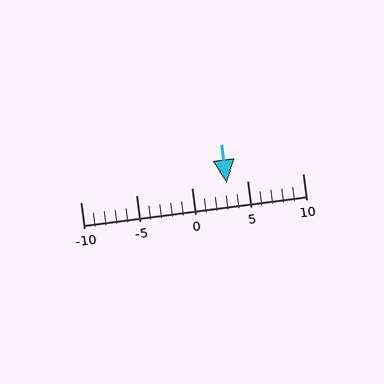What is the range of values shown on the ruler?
The ruler shows values from -10 to 10.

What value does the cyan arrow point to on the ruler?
The cyan arrow points to approximately 3.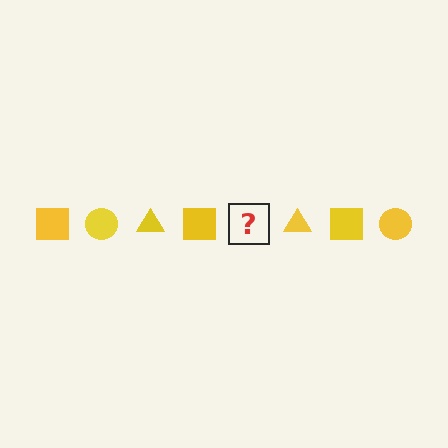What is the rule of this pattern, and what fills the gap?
The rule is that the pattern cycles through square, circle, triangle shapes in yellow. The gap should be filled with a yellow circle.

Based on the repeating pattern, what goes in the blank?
The blank should be a yellow circle.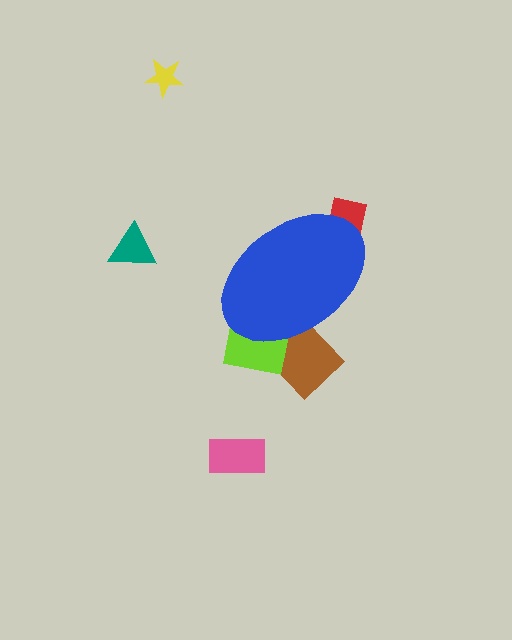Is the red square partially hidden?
Yes, the red square is partially hidden behind the blue ellipse.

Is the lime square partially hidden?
Yes, the lime square is partially hidden behind the blue ellipse.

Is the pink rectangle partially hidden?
No, the pink rectangle is fully visible.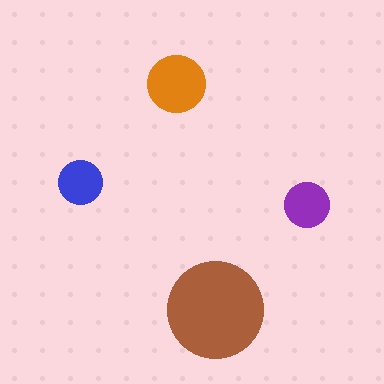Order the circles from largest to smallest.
the brown one, the orange one, the purple one, the blue one.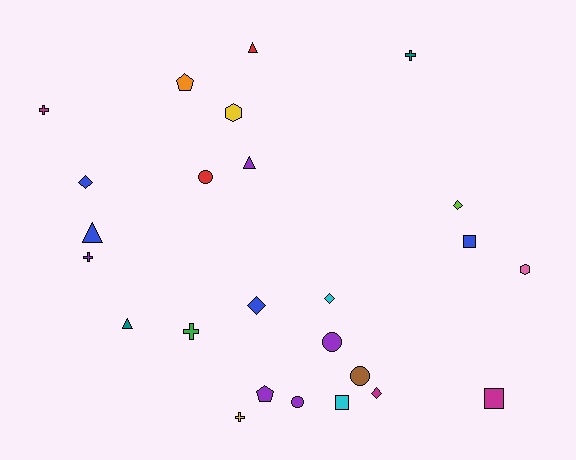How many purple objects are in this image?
There are 5 purple objects.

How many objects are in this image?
There are 25 objects.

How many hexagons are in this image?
There are 2 hexagons.